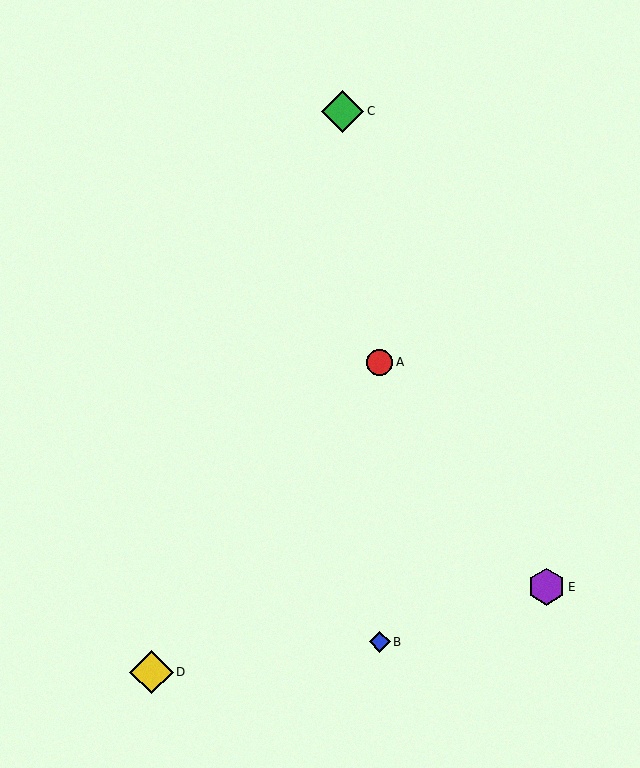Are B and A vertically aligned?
Yes, both are at x≈380.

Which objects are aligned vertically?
Objects A, B are aligned vertically.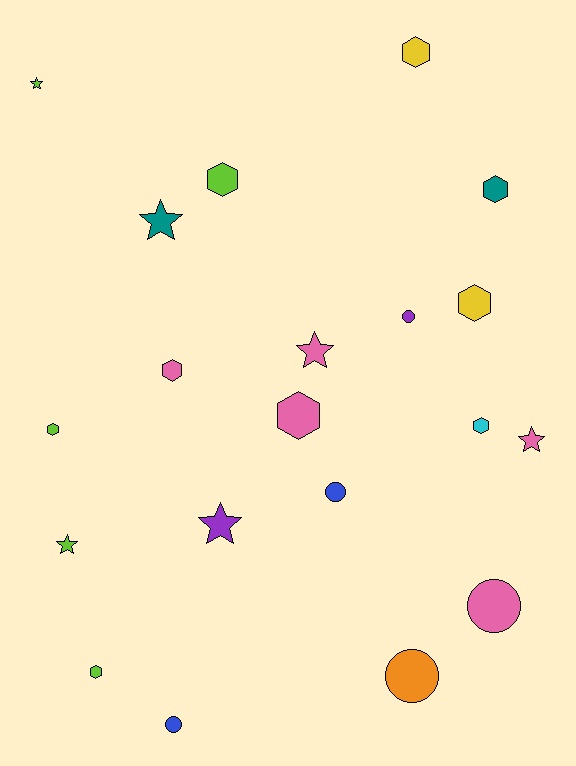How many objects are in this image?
There are 20 objects.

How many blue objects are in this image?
There are 2 blue objects.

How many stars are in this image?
There are 6 stars.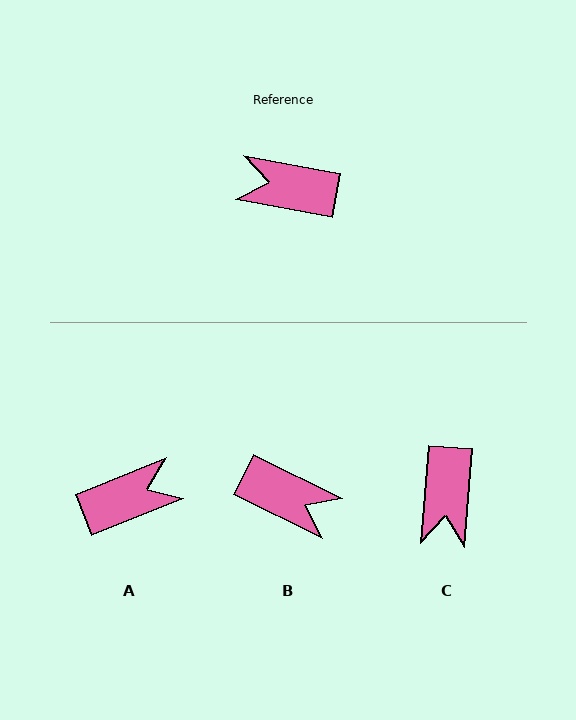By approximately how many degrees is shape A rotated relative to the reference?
Approximately 148 degrees clockwise.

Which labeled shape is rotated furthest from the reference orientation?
B, about 164 degrees away.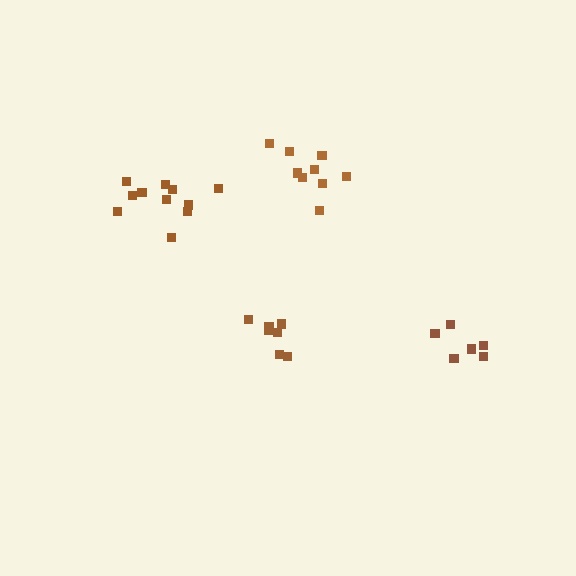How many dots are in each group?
Group 1: 9 dots, Group 2: 7 dots, Group 3: 11 dots, Group 4: 7 dots (34 total).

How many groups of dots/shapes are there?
There are 4 groups.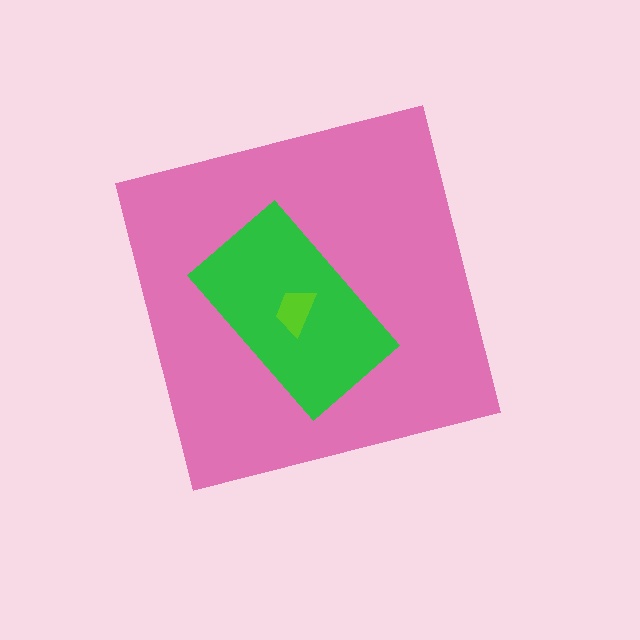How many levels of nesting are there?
3.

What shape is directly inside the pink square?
The green rectangle.